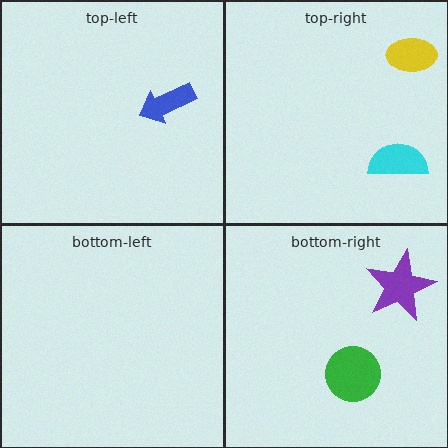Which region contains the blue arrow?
The top-left region.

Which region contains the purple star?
The bottom-right region.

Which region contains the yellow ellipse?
The top-right region.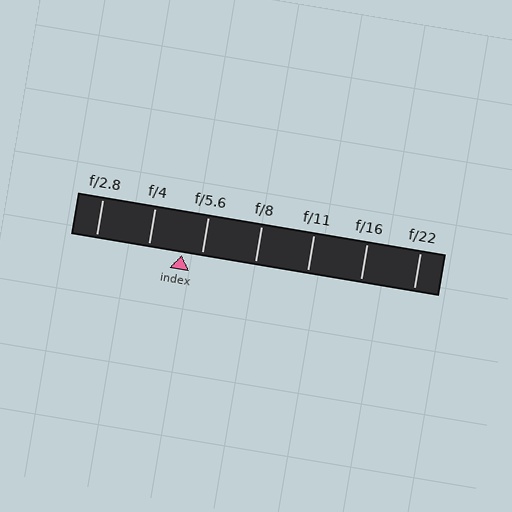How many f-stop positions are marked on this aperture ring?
There are 7 f-stop positions marked.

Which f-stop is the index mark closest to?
The index mark is closest to f/5.6.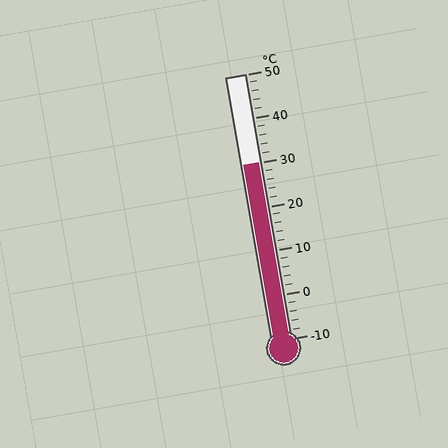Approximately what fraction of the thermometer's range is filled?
The thermometer is filled to approximately 65% of its range.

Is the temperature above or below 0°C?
The temperature is above 0°C.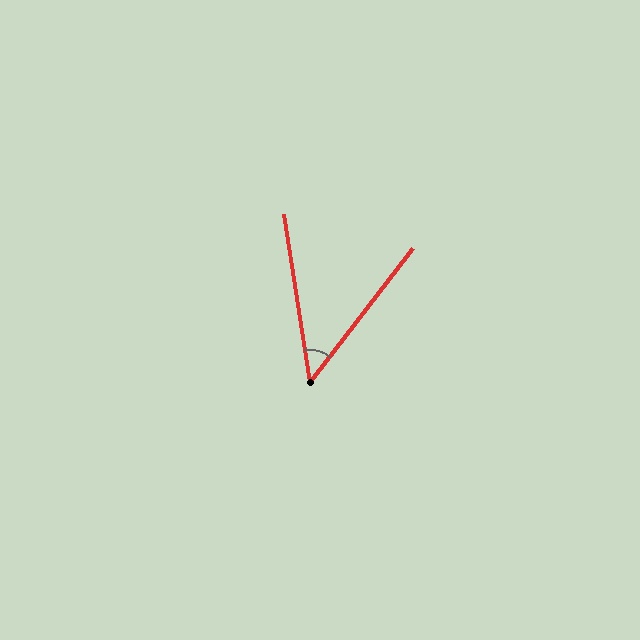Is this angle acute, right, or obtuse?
It is acute.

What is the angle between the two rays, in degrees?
Approximately 46 degrees.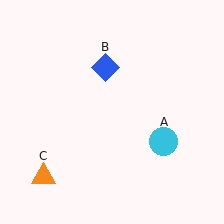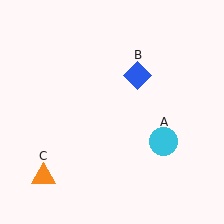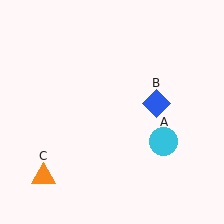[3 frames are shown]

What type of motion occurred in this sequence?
The blue diamond (object B) rotated clockwise around the center of the scene.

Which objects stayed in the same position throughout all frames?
Cyan circle (object A) and orange triangle (object C) remained stationary.